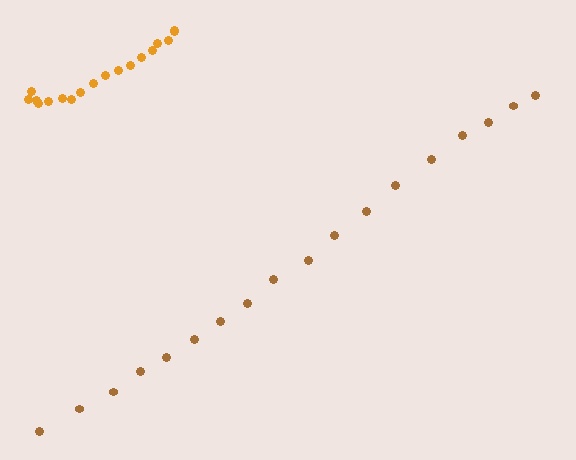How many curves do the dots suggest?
There are 2 distinct paths.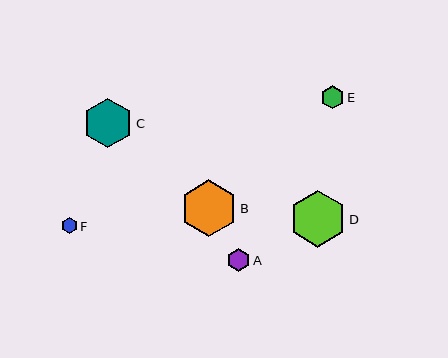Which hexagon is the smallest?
Hexagon F is the smallest with a size of approximately 16 pixels.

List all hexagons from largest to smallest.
From largest to smallest: B, D, C, E, A, F.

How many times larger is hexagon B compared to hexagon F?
Hexagon B is approximately 3.6 times the size of hexagon F.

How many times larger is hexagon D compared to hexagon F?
Hexagon D is approximately 3.6 times the size of hexagon F.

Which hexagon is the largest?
Hexagon B is the largest with a size of approximately 57 pixels.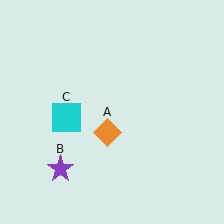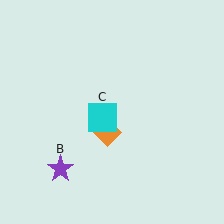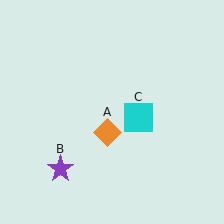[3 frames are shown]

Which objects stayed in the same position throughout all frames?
Orange diamond (object A) and purple star (object B) remained stationary.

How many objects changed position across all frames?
1 object changed position: cyan square (object C).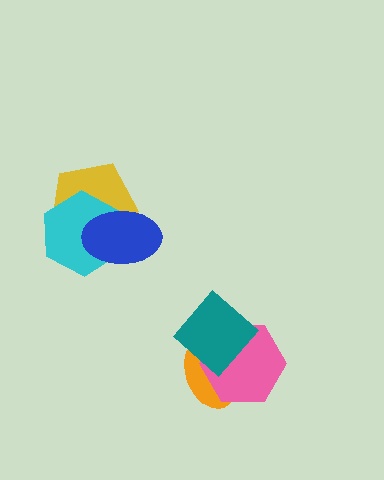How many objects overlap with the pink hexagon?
2 objects overlap with the pink hexagon.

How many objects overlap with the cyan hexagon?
2 objects overlap with the cyan hexagon.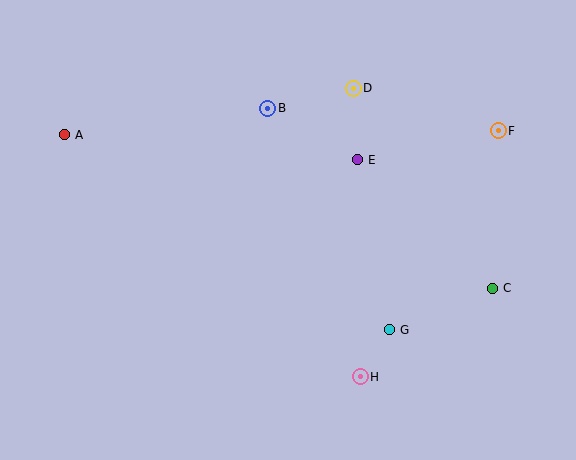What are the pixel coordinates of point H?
Point H is at (360, 377).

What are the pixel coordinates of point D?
Point D is at (353, 88).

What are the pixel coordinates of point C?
Point C is at (493, 288).